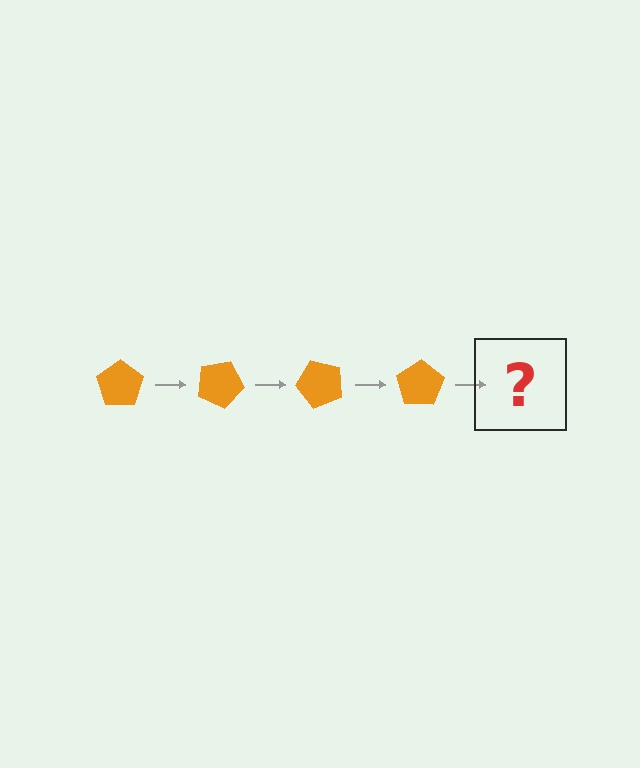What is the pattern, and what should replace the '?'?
The pattern is that the pentagon rotates 25 degrees each step. The '?' should be an orange pentagon rotated 100 degrees.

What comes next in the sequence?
The next element should be an orange pentagon rotated 100 degrees.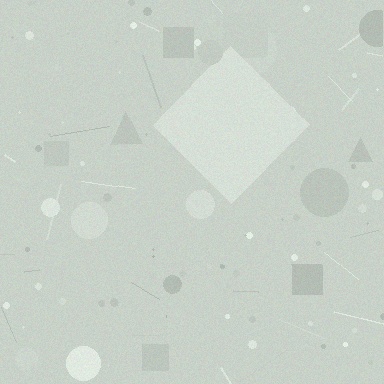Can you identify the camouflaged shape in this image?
The camouflaged shape is a diamond.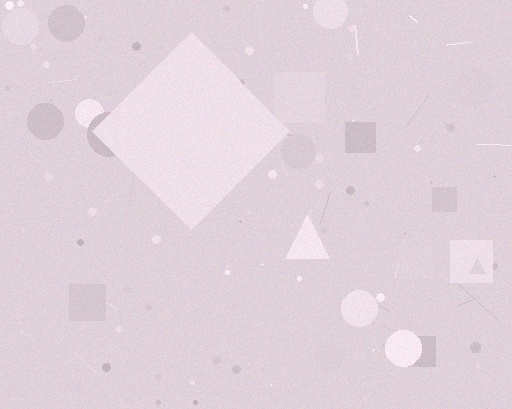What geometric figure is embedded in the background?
A diamond is embedded in the background.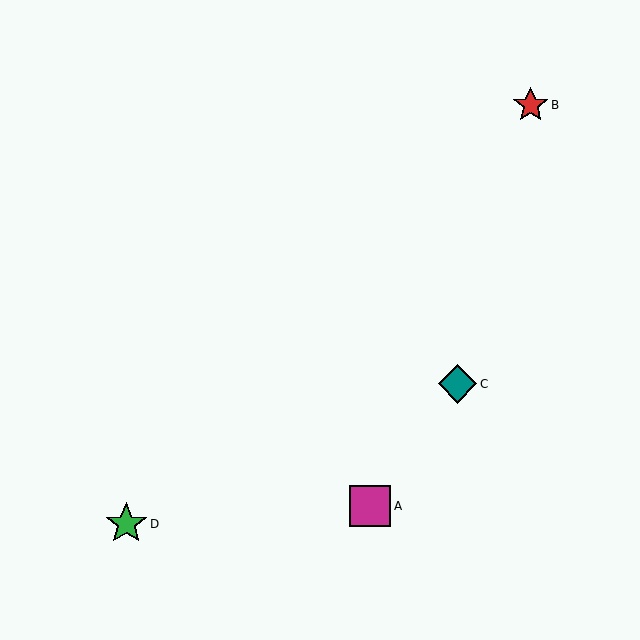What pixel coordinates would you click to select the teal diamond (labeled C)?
Click at (458, 384) to select the teal diamond C.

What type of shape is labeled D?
Shape D is a green star.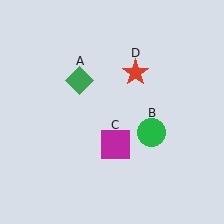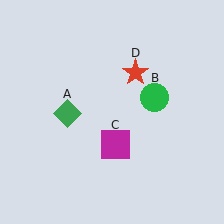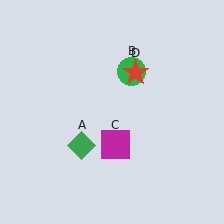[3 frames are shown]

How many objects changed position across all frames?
2 objects changed position: green diamond (object A), green circle (object B).